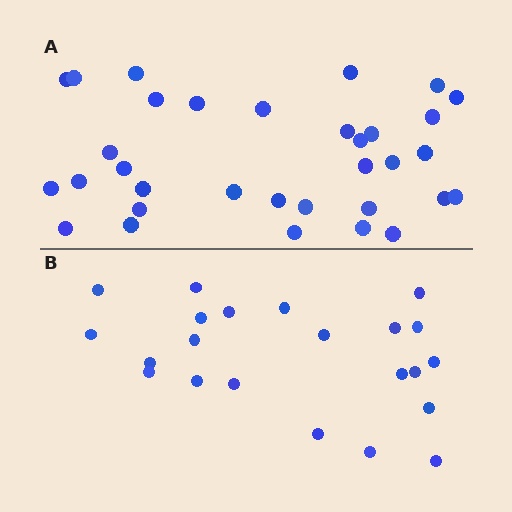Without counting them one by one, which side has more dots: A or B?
Region A (the top region) has more dots.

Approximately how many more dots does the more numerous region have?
Region A has roughly 12 or so more dots than region B.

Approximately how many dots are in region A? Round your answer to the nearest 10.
About 30 dots. (The exact count is 33, which rounds to 30.)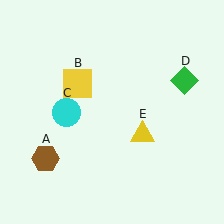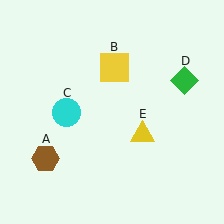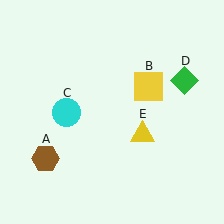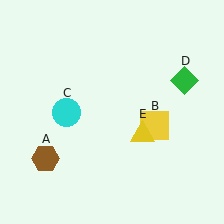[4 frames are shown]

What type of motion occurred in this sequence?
The yellow square (object B) rotated clockwise around the center of the scene.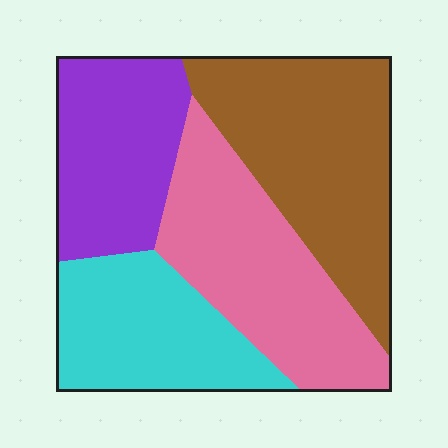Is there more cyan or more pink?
Pink.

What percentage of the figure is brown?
Brown covers about 30% of the figure.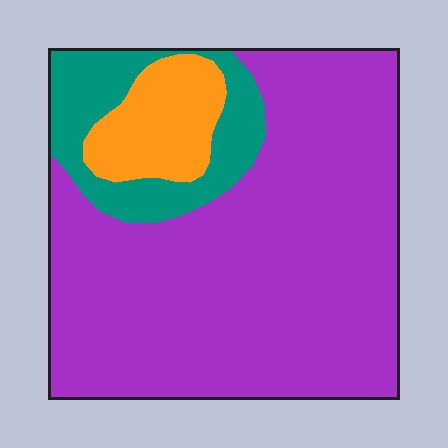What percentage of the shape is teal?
Teal covers 15% of the shape.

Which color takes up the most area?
Purple, at roughly 75%.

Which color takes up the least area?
Orange, at roughly 10%.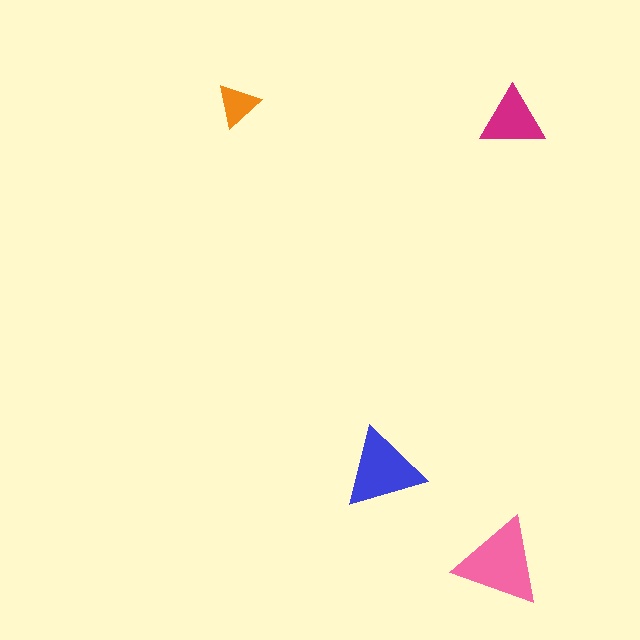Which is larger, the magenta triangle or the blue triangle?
The blue one.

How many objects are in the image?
There are 4 objects in the image.